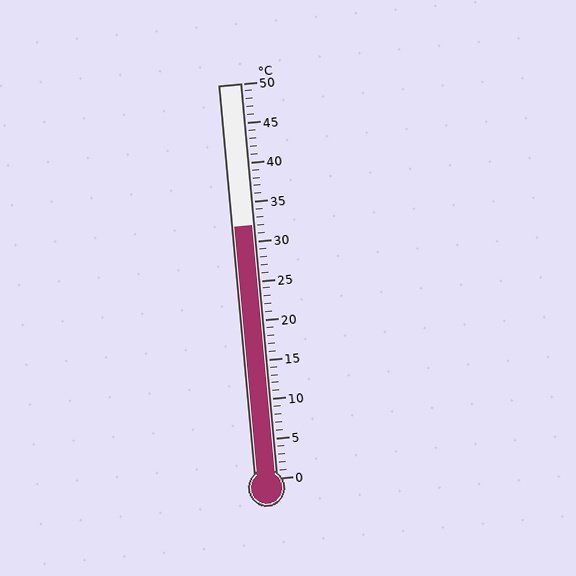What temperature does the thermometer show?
The thermometer shows approximately 32°C.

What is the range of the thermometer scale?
The thermometer scale ranges from 0°C to 50°C.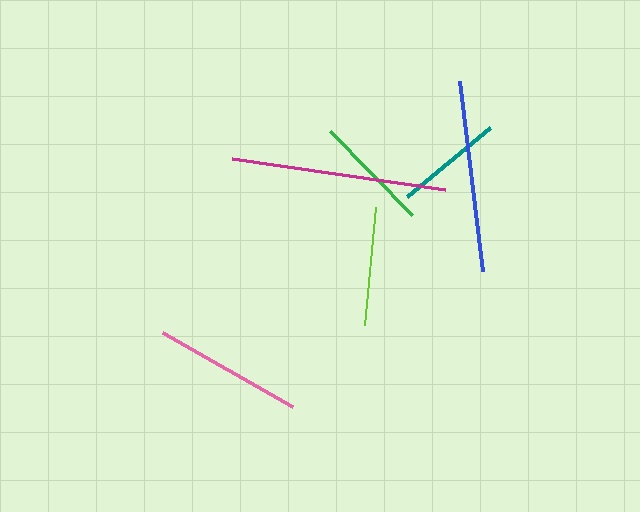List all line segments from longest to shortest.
From longest to shortest: magenta, blue, pink, lime, green, teal.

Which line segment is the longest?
The magenta line is the longest at approximately 215 pixels.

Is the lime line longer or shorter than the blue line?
The blue line is longer than the lime line.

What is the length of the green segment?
The green segment is approximately 117 pixels long.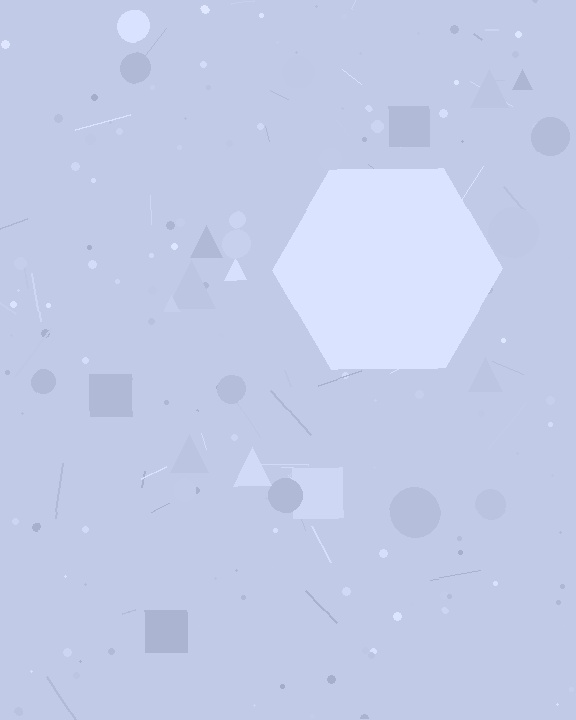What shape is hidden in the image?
A hexagon is hidden in the image.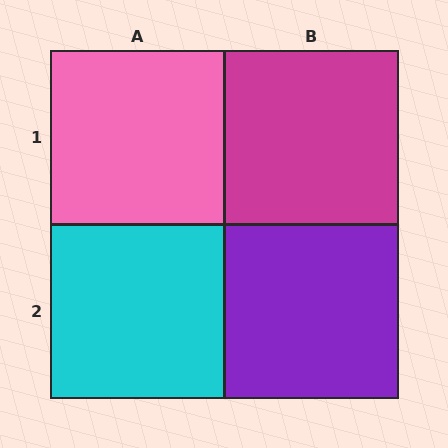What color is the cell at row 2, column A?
Cyan.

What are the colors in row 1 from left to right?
Pink, magenta.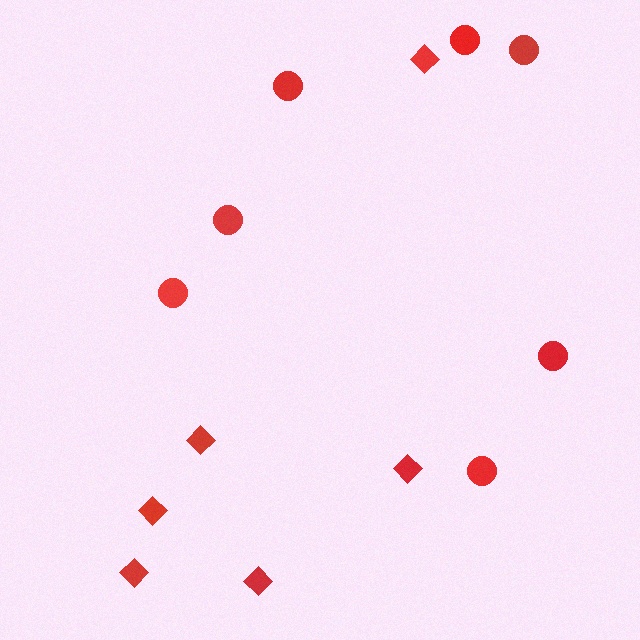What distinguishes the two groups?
There are 2 groups: one group of diamonds (6) and one group of circles (7).